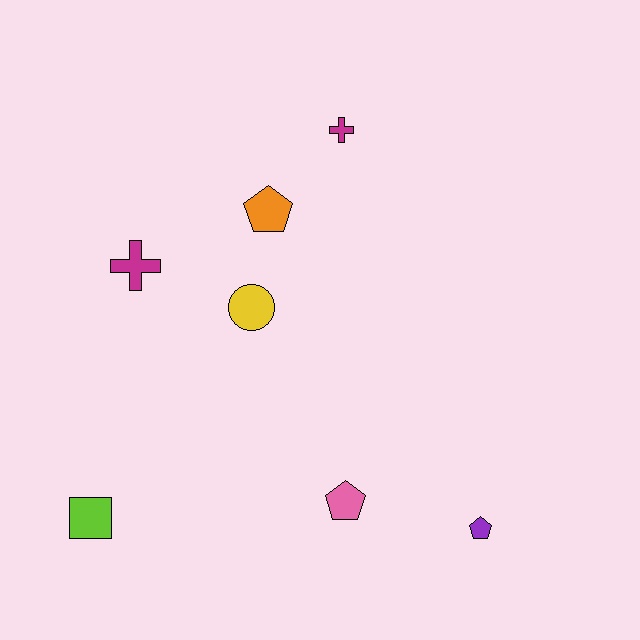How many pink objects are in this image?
There is 1 pink object.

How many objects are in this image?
There are 7 objects.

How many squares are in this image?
There is 1 square.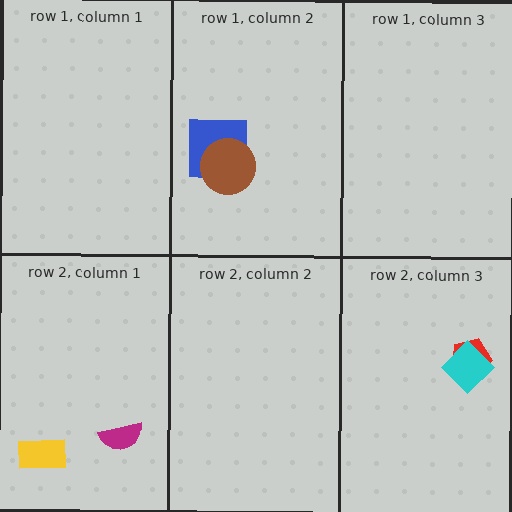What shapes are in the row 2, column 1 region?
The yellow rectangle, the magenta semicircle.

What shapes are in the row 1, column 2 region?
The blue square, the brown circle.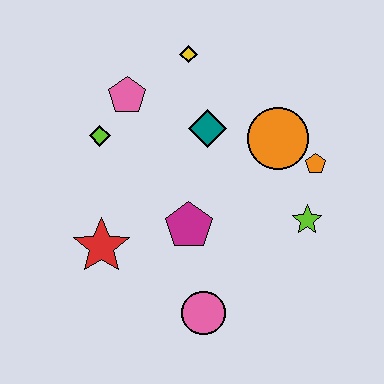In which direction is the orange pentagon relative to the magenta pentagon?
The orange pentagon is to the right of the magenta pentagon.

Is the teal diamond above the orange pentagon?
Yes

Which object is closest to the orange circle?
The orange pentagon is closest to the orange circle.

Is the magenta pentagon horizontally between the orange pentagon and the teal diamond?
No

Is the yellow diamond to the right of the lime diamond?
Yes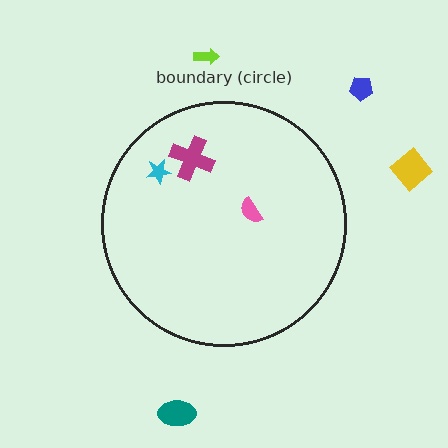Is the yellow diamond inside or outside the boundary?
Outside.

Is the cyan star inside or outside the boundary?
Inside.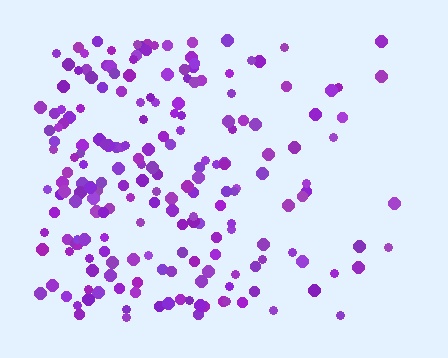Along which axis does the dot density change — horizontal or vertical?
Horizontal.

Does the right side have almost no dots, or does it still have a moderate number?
Still a moderate number, just noticeably fewer than the left.